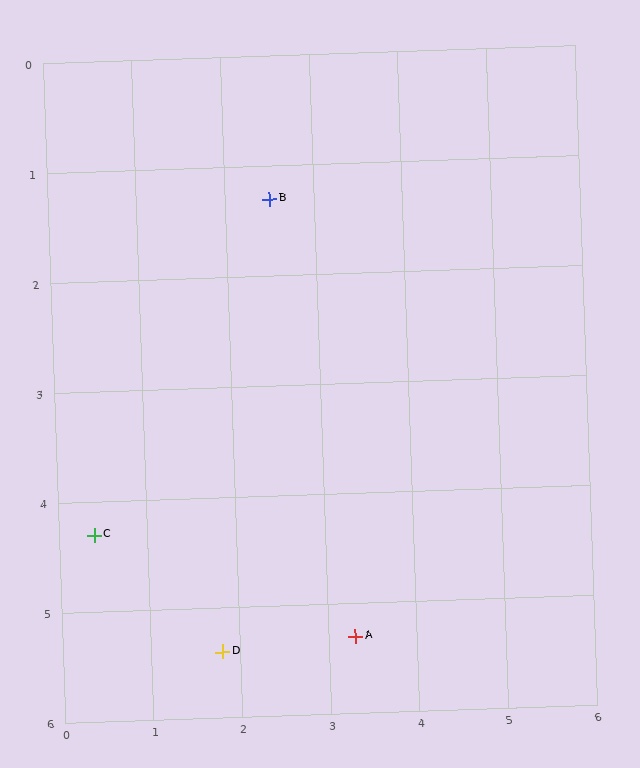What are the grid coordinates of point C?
Point C is at approximately (0.4, 4.3).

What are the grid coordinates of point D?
Point D is at approximately (1.8, 5.4).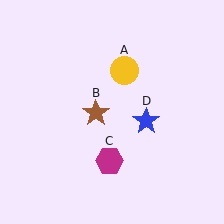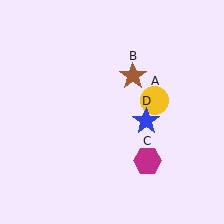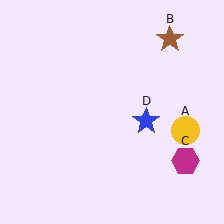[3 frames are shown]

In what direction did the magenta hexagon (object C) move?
The magenta hexagon (object C) moved right.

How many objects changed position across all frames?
3 objects changed position: yellow circle (object A), brown star (object B), magenta hexagon (object C).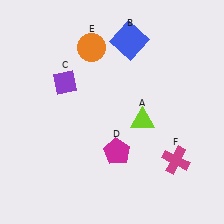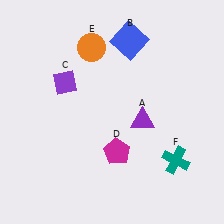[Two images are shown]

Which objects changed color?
A changed from lime to purple. F changed from magenta to teal.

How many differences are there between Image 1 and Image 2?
There are 2 differences between the two images.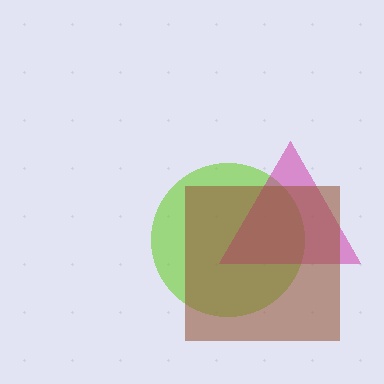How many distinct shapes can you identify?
There are 3 distinct shapes: a lime circle, a magenta triangle, a brown square.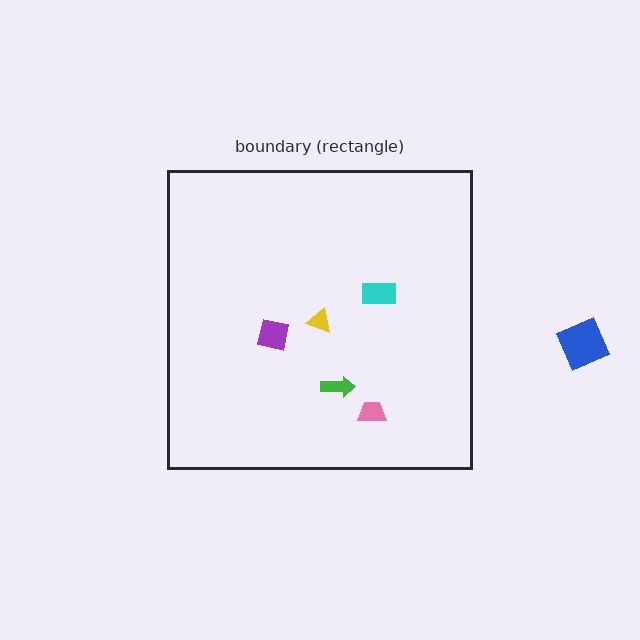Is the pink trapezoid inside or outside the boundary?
Inside.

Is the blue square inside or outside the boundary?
Outside.